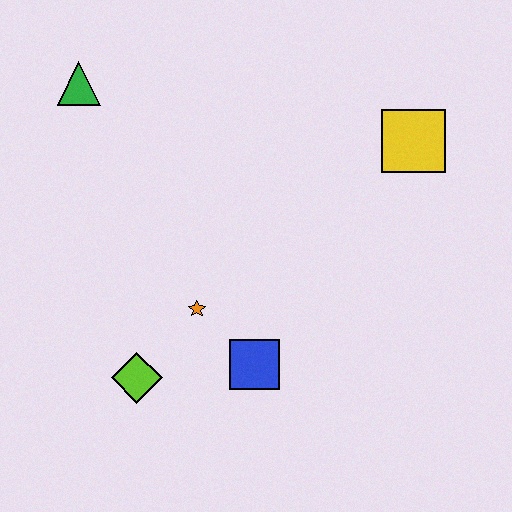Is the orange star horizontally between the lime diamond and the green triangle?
No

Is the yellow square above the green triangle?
No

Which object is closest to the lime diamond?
The orange star is closest to the lime diamond.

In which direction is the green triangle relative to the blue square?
The green triangle is above the blue square.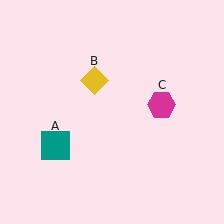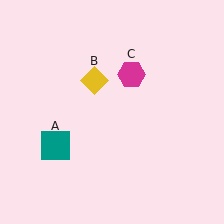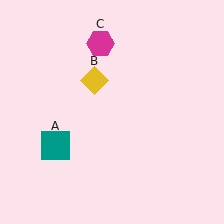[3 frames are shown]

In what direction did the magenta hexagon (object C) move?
The magenta hexagon (object C) moved up and to the left.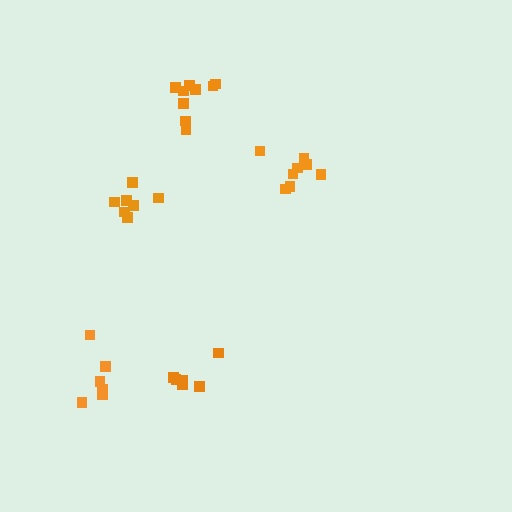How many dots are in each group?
Group 1: 7 dots, Group 2: 8 dots, Group 3: 6 dots, Group 4: 6 dots, Group 5: 9 dots (36 total).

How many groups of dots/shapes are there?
There are 5 groups.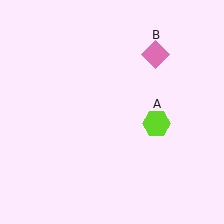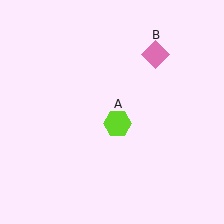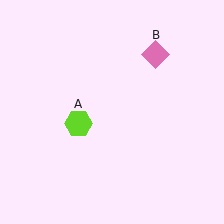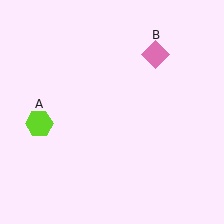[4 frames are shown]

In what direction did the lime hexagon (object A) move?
The lime hexagon (object A) moved left.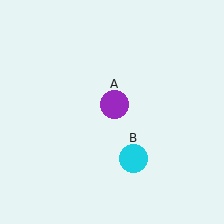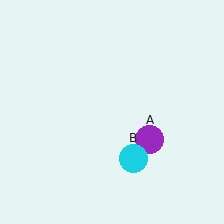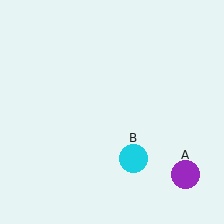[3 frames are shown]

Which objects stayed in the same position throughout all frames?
Cyan circle (object B) remained stationary.